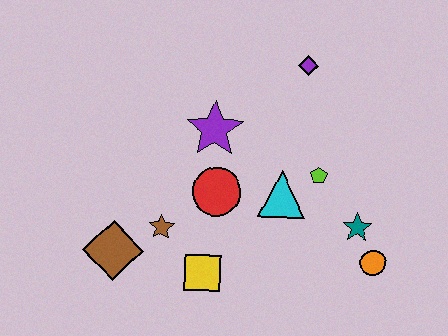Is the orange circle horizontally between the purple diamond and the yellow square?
No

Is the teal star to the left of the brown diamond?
No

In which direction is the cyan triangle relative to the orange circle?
The cyan triangle is to the left of the orange circle.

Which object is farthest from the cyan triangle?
The brown diamond is farthest from the cyan triangle.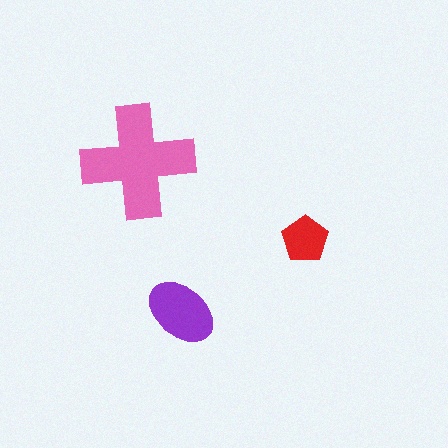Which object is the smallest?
The red pentagon.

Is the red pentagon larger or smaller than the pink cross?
Smaller.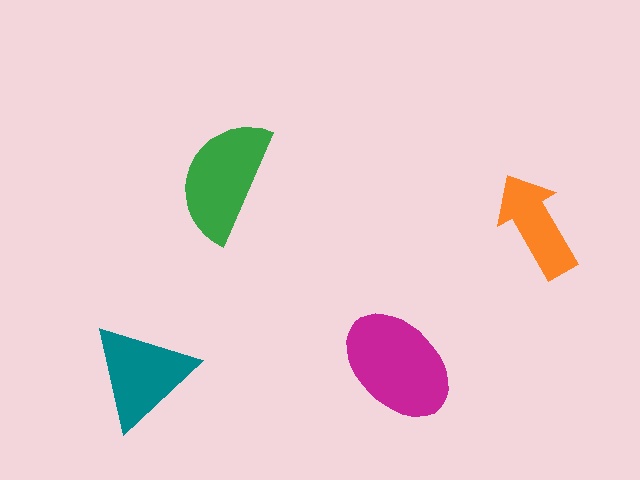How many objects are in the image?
There are 4 objects in the image.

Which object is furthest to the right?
The orange arrow is rightmost.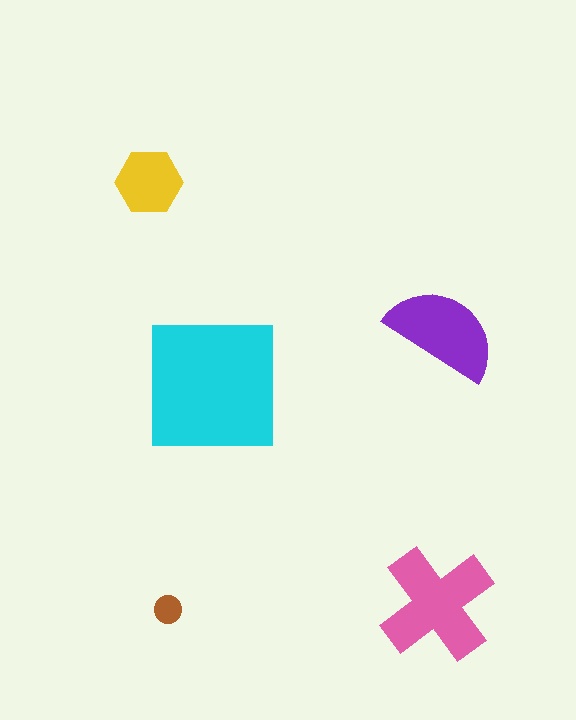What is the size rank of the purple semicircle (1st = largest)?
3rd.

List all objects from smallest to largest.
The brown circle, the yellow hexagon, the purple semicircle, the pink cross, the cyan square.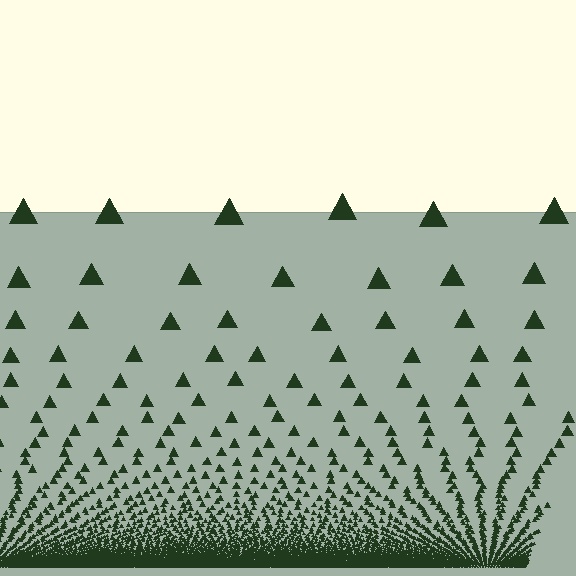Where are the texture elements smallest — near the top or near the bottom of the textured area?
Near the bottom.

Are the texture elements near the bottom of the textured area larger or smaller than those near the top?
Smaller. The gradient is inverted — elements near the bottom are smaller and denser.